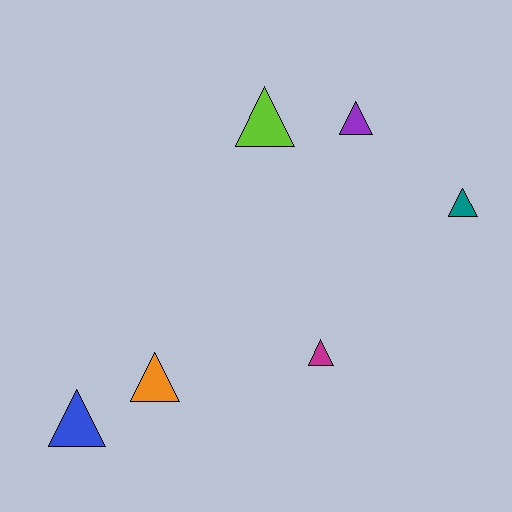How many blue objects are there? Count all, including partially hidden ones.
There is 1 blue object.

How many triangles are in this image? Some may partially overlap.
There are 6 triangles.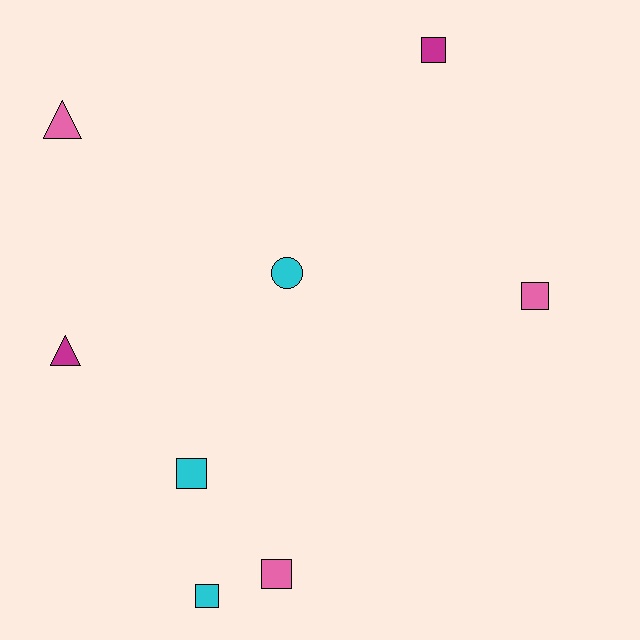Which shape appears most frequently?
Square, with 5 objects.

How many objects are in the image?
There are 8 objects.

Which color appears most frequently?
Cyan, with 3 objects.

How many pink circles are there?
There are no pink circles.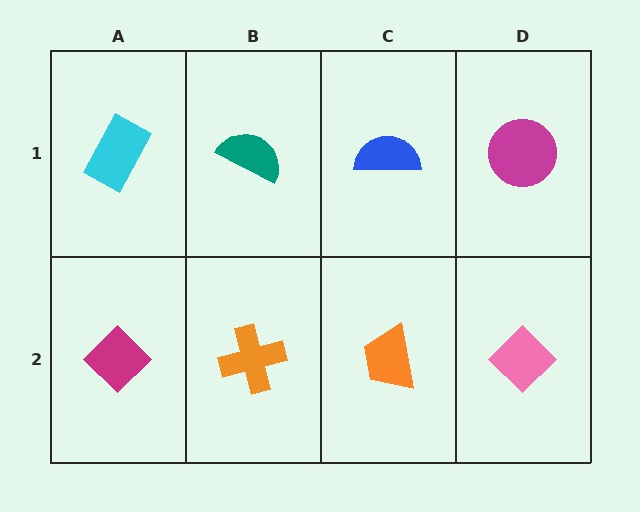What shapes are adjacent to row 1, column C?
An orange trapezoid (row 2, column C), a teal semicircle (row 1, column B), a magenta circle (row 1, column D).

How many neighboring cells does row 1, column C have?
3.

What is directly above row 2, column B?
A teal semicircle.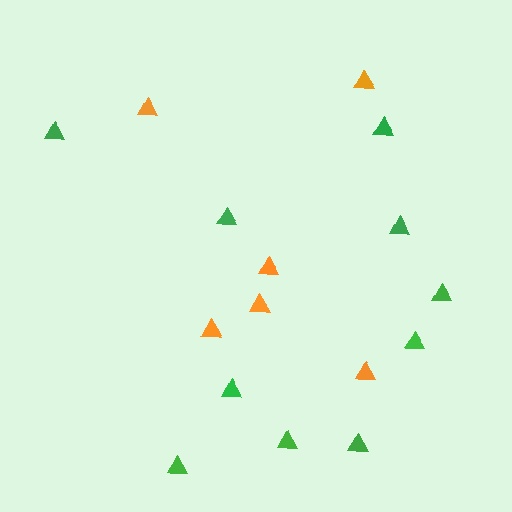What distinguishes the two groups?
There are 2 groups: one group of green triangles (10) and one group of orange triangles (6).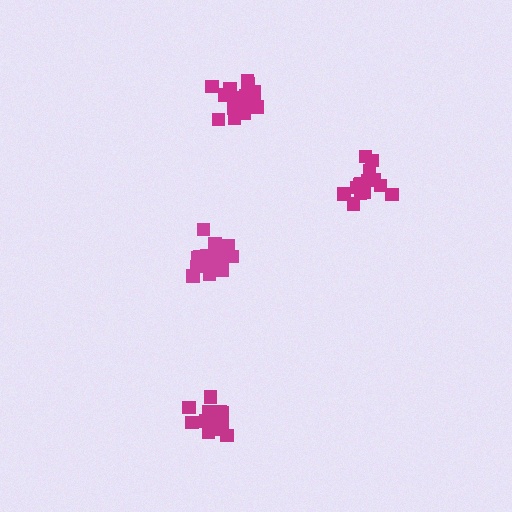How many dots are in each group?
Group 1: 15 dots, Group 2: 20 dots, Group 3: 16 dots, Group 4: 18 dots (69 total).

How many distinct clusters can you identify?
There are 4 distinct clusters.